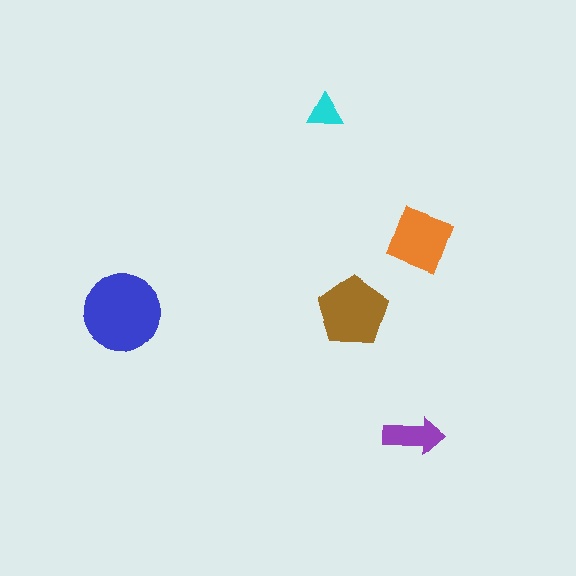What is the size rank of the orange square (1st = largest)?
3rd.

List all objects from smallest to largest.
The cyan triangle, the purple arrow, the orange square, the brown pentagon, the blue circle.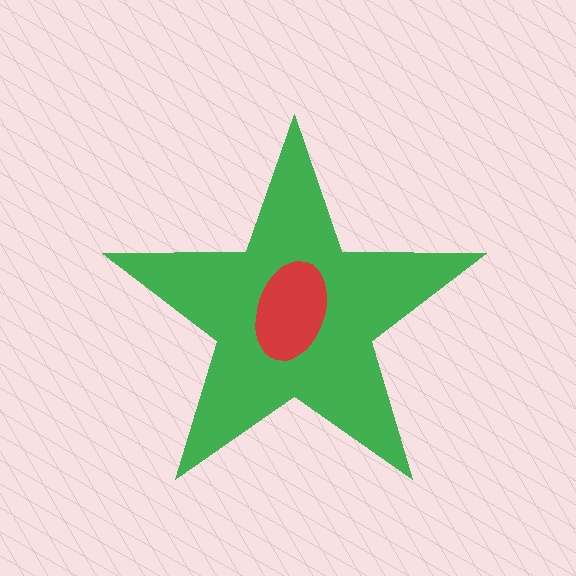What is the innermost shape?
The red ellipse.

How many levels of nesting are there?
2.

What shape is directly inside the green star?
The red ellipse.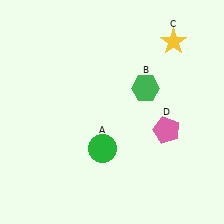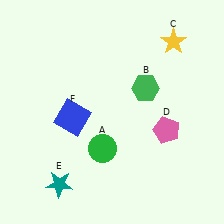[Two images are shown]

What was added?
A teal star (E), a blue square (F) were added in Image 2.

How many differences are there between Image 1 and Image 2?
There are 2 differences between the two images.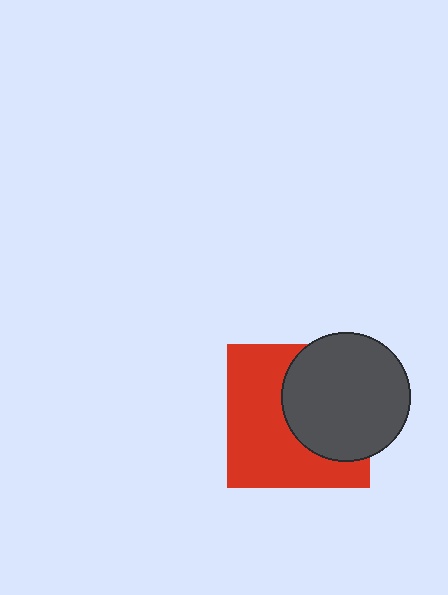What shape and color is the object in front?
The object in front is a dark gray circle.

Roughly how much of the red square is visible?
About half of it is visible (roughly 56%).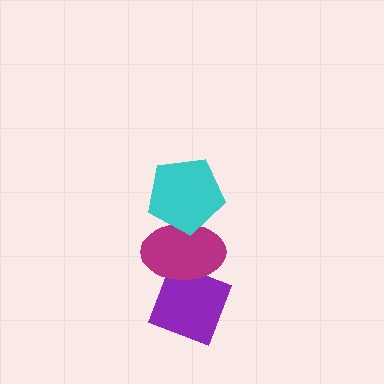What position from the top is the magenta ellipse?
The magenta ellipse is 2nd from the top.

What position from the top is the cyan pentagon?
The cyan pentagon is 1st from the top.